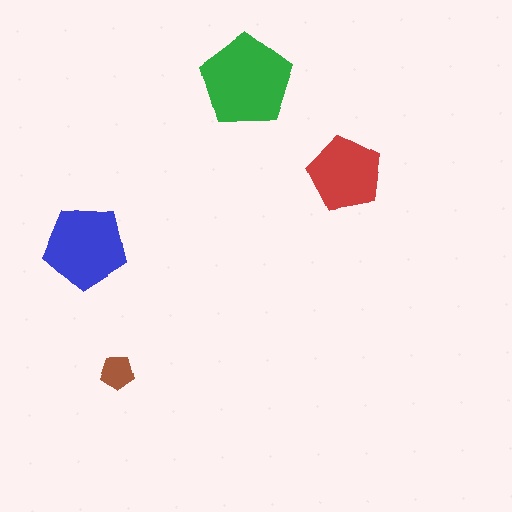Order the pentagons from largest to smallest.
the green one, the blue one, the red one, the brown one.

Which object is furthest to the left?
The blue pentagon is leftmost.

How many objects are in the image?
There are 4 objects in the image.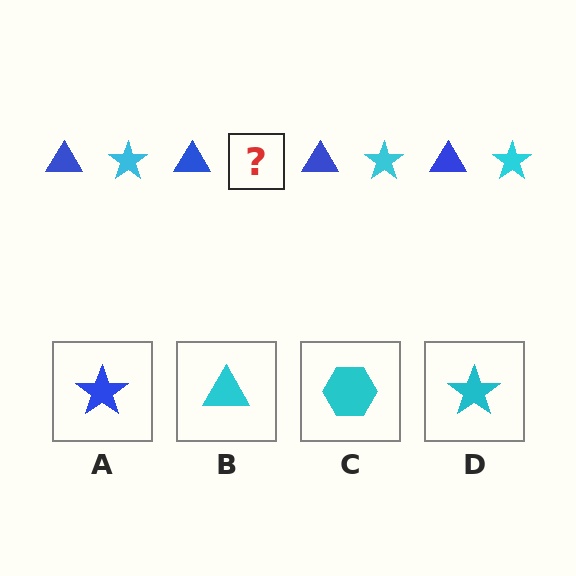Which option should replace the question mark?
Option D.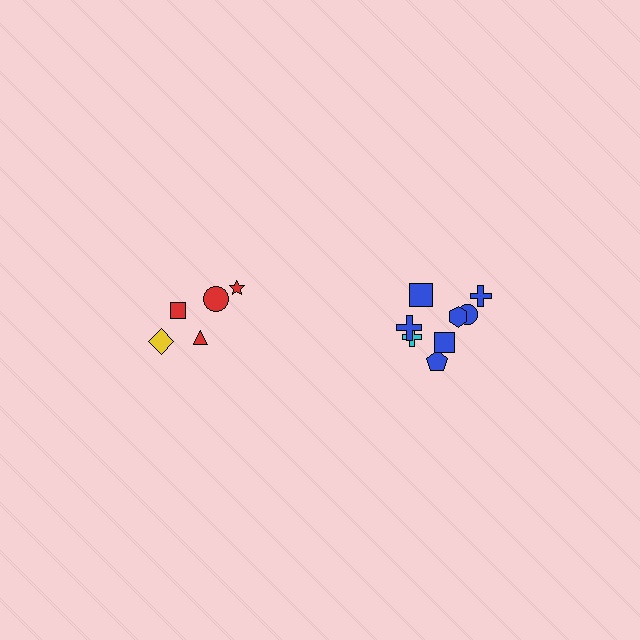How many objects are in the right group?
There are 8 objects.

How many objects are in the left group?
There are 5 objects.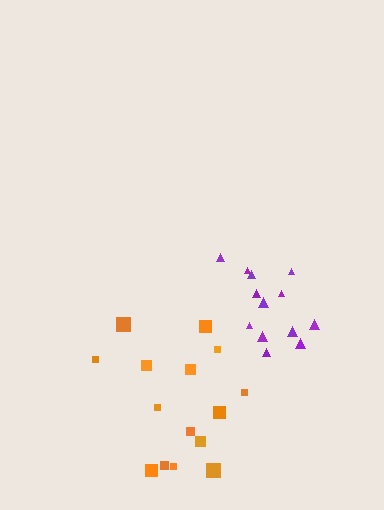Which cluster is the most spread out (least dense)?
Orange.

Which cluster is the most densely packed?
Purple.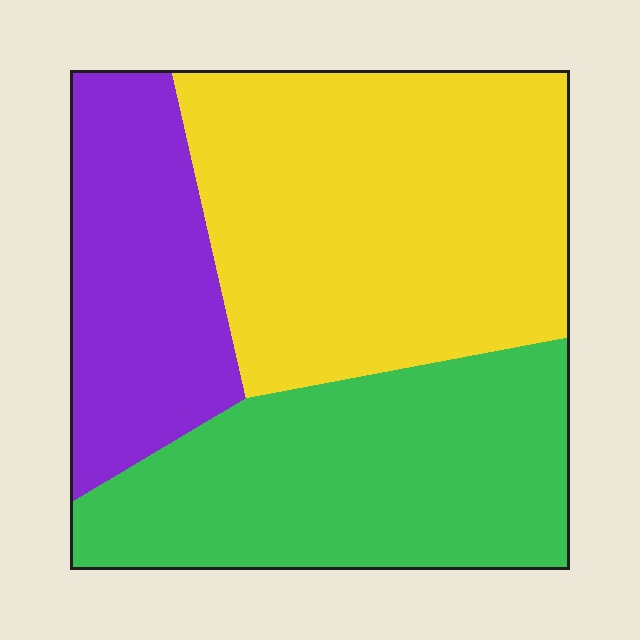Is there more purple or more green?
Green.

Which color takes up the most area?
Yellow, at roughly 45%.